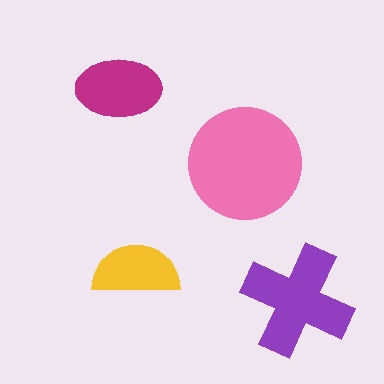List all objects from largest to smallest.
The pink circle, the purple cross, the magenta ellipse, the yellow semicircle.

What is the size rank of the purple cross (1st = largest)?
2nd.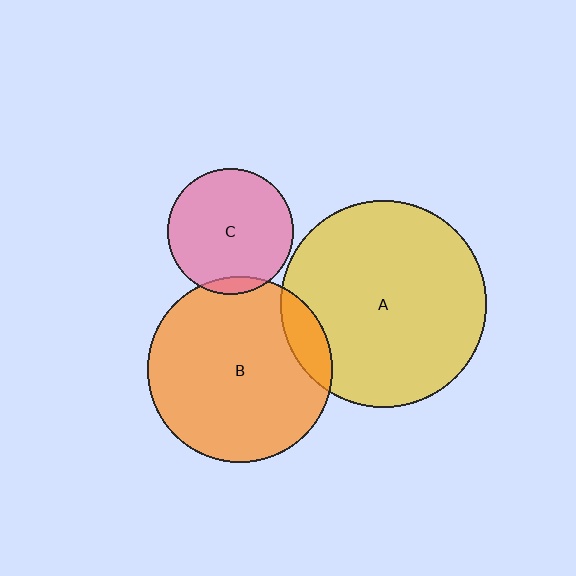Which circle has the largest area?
Circle A (yellow).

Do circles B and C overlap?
Yes.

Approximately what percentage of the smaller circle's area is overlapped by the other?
Approximately 5%.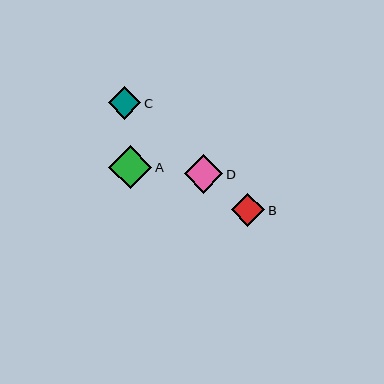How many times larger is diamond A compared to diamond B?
Diamond A is approximately 1.3 times the size of diamond B.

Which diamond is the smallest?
Diamond C is the smallest with a size of approximately 33 pixels.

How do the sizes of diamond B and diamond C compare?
Diamond B and diamond C are approximately the same size.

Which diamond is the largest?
Diamond A is the largest with a size of approximately 43 pixels.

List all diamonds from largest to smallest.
From largest to smallest: A, D, B, C.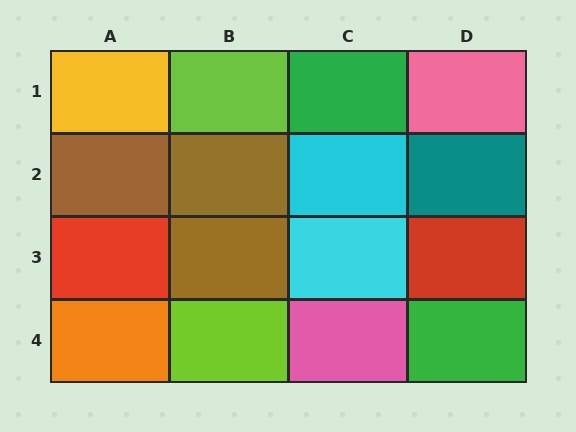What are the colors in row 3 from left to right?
Red, brown, cyan, red.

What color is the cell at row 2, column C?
Cyan.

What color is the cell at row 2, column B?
Brown.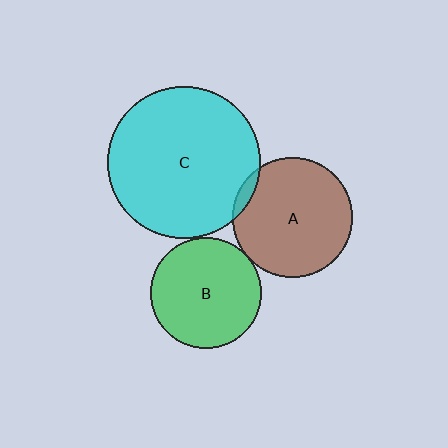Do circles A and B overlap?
Yes.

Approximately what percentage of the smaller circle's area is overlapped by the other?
Approximately 5%.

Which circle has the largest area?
Circle C (cyan).